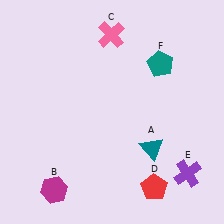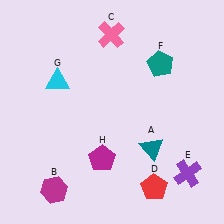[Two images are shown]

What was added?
A cyan triangle (G), a magenta pentagon (H) were added in Image 2.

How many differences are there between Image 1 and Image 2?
There are 2 differences between the two images.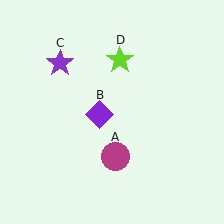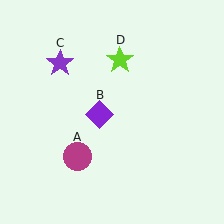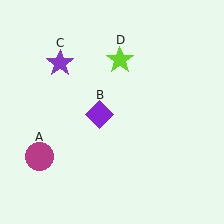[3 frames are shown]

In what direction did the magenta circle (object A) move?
The magenta circle (object A) moved left.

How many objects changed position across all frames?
1 object changed position: magenta circle (object A).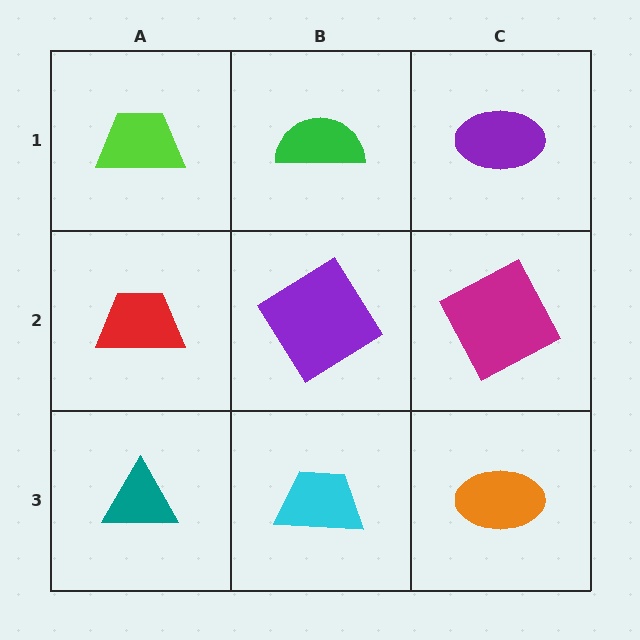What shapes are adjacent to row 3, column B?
A purple diamond (row 2, column B), a teal triangle (row 3, column A), an orange ellipse (row 3, column C).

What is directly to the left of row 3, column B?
A teal triangle.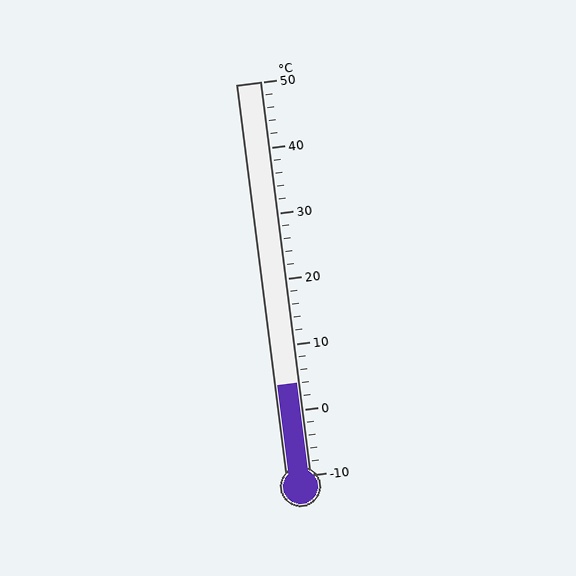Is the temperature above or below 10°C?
The temperature is below 10°C.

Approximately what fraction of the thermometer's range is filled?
The thermometer is filled to approximately 25% of its range.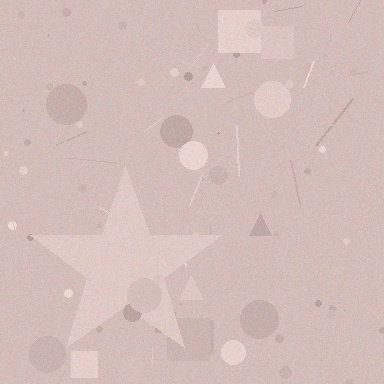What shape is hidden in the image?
A star is hidden in the image.